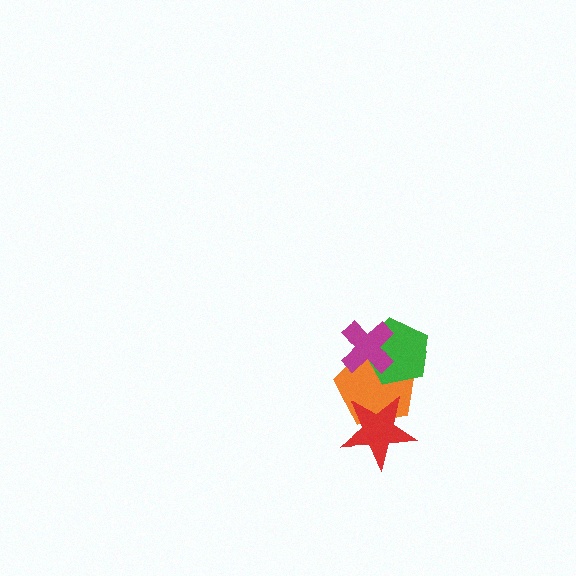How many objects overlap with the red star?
1 object overlaps with the red star.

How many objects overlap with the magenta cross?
2 objects overlap with the magenta cross.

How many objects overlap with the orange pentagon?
3 objects overlap with the orange pentagon.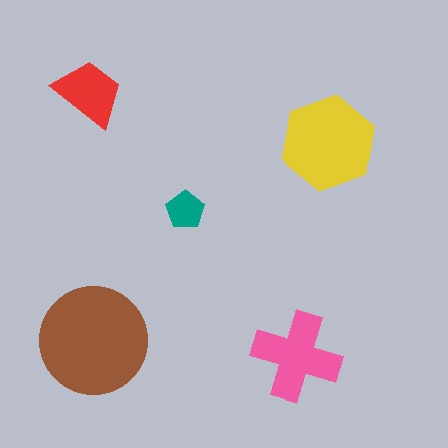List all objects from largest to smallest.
The brown circle, the yellow hexagon, the pink cross, the red trapezoid, the teal pentagon.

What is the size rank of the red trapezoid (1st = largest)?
4th.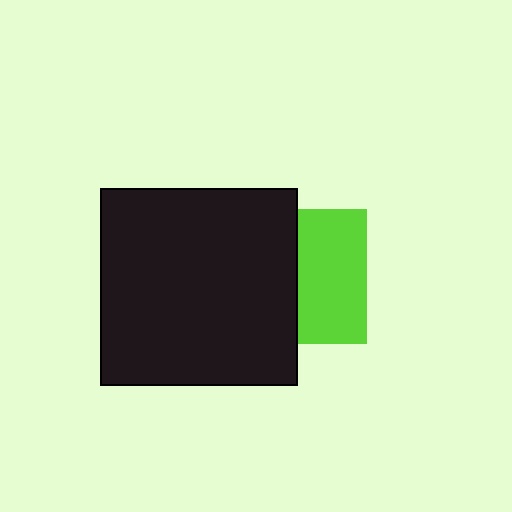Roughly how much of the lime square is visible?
About half of it is visible (roughly 51%).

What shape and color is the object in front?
The object in front is a black square.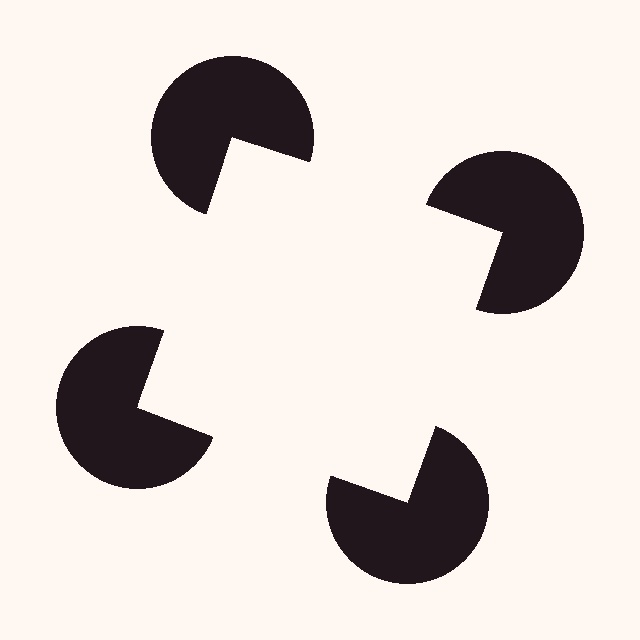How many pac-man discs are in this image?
There are 4 — one at each vertex of the illusory square.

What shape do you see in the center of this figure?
An illusory square — its edges are inferred from the aligned wedge cuts in the pac-man discs, not physically drawn.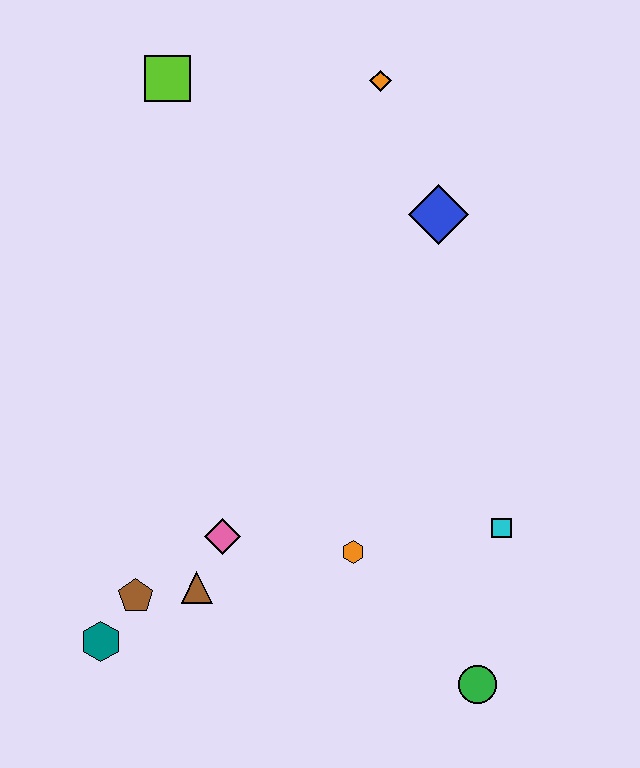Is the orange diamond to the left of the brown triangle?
No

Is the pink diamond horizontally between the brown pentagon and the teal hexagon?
No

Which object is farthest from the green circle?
The lime square is farthest from the green circle.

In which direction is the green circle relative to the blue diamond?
The green circle is below the blue diamond.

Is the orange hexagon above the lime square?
No